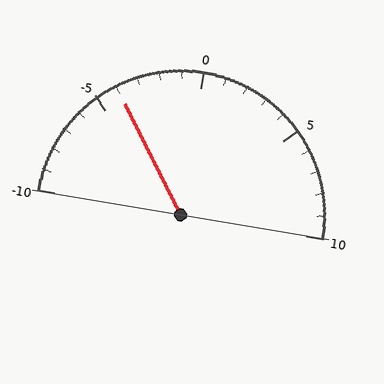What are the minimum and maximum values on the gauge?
The gauge ranges from -10 to 10.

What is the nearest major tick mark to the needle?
The nearest major tick mark is -5.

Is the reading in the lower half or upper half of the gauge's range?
The reading is in the lower half of the range (-10 to 10).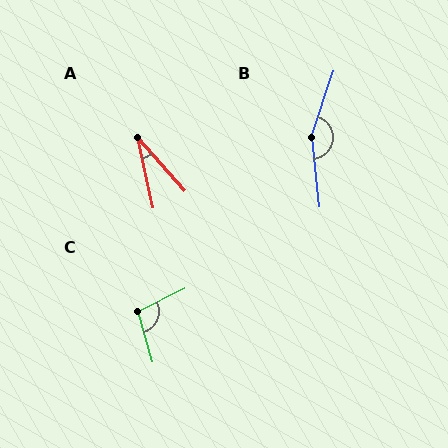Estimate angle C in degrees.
Approximately 100 degrees.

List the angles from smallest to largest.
A (29°), C (100°), B (155°).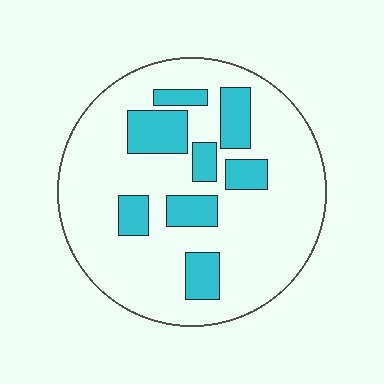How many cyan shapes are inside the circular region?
8.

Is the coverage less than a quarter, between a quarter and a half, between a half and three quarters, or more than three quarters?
Less than a quarter.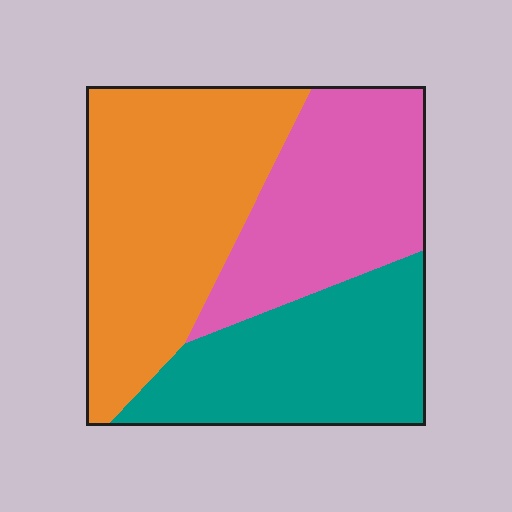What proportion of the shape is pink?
Pink covers about 30% of the shape.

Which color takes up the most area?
Orange, at roughly 40%.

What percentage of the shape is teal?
Teal covers 30% of the shape.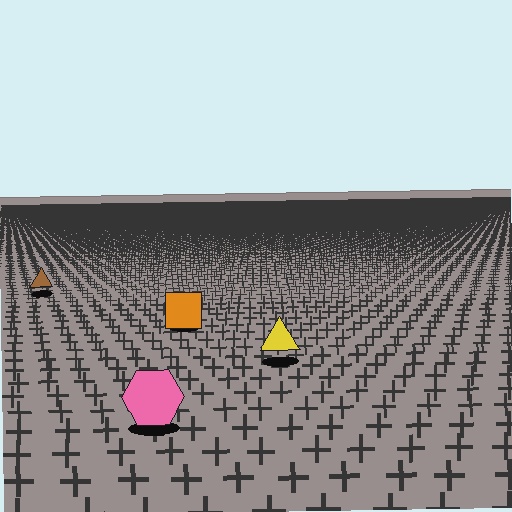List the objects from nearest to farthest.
From nearest to farthest: the pink hexagon, the yellow triangle, the orange square, the brown triangle.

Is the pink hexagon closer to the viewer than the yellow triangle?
Yes. The pink hexagon is closer — you can tell from the texture gradient: the ground texture is coarser near it.